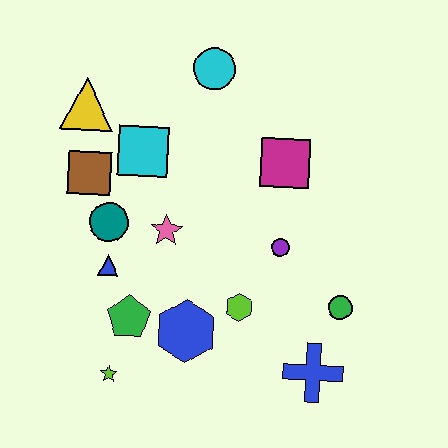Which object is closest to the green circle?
The blue cross is closest to the green circle.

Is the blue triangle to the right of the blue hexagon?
No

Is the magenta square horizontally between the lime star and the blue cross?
Yes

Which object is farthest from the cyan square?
The blue cross is farthest from the cyan square.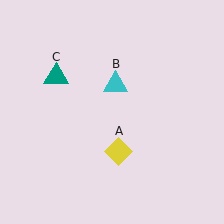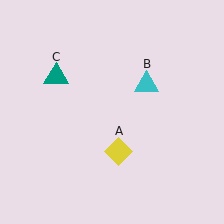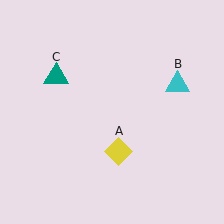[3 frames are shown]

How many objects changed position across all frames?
1 object changed position: cyan triangle (object B).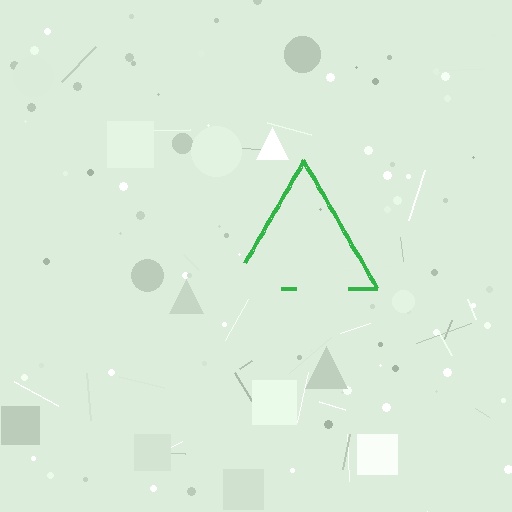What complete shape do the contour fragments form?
The contour fragments form a triangle.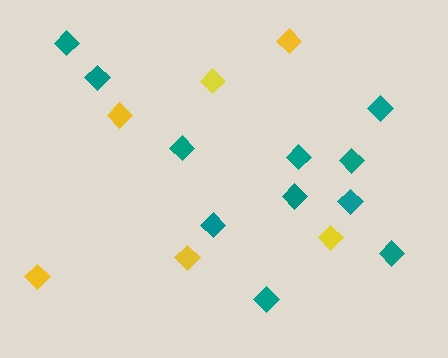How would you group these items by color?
There are 2 groups: one group of yellow diamonds (6) and one group of teal diamonds (11).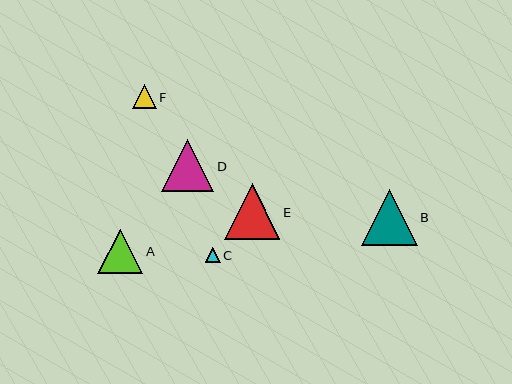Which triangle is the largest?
Triangle B is the largest with a size of approximately 56 pixels.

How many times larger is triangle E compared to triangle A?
Triangle E is approximately 1.2 times the size of triangle A.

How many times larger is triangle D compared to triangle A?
Triangle D is approximately 1.2 times the size of triangle A.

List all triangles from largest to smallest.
From largest to smallest: B, E, D, A, F, C.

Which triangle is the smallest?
Triangle C is the smallest with a size of approximately 15 pixels.